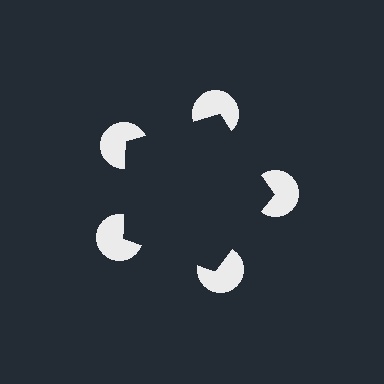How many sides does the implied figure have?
5 sides.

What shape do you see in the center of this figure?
An illusory pentagon — its edges are inferred from the aligned wedge cuts in the pac-man discs, not physically drawn.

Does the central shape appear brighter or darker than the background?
It typically appears slightly darker than the background, even though no actual brightness change is drawn.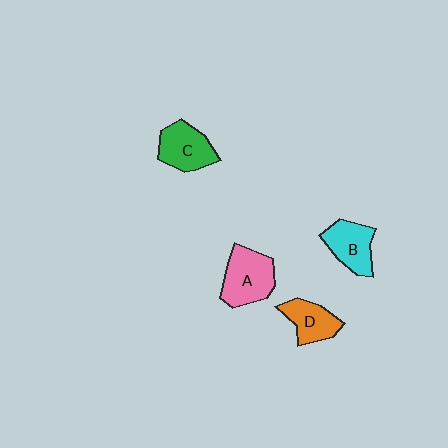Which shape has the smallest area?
Shape D (orange).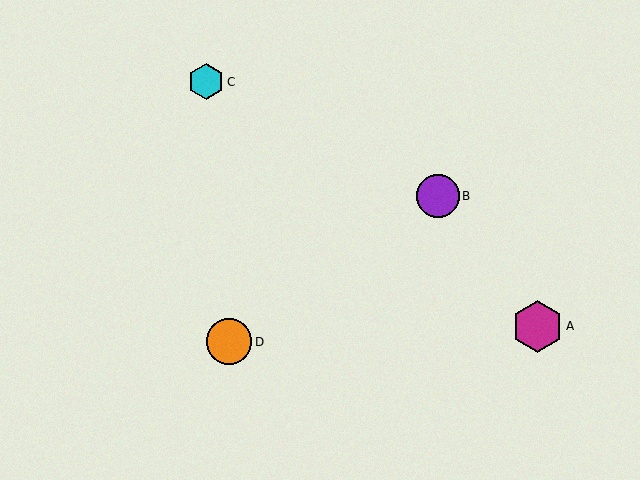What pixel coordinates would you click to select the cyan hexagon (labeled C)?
Click at (206, 82) to select the cyan hexagon C.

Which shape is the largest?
The magenta hexagon (labeled A) is the largest.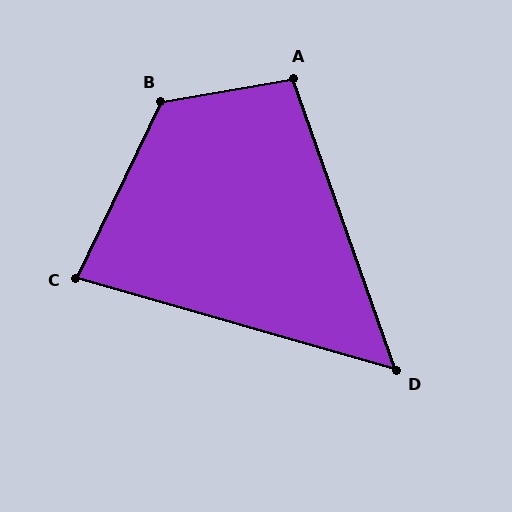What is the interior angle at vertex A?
Approximately 99 degrees (obtuse).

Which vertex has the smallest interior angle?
D, at approximately 54 degrees.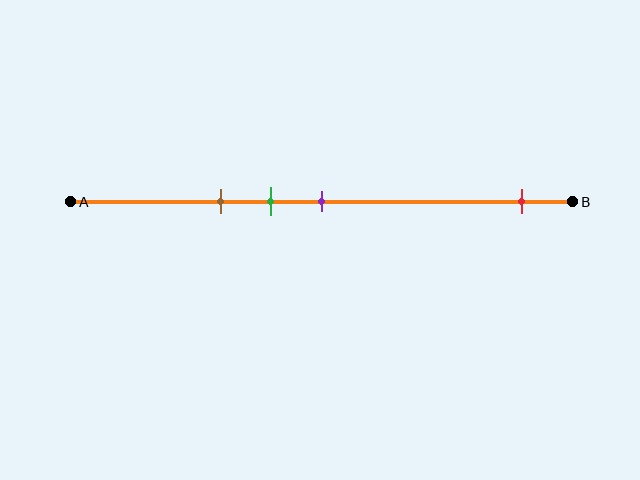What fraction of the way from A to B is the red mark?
The red mark is approximately 90% (0.9) of the way from A to B.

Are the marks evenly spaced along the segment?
No, the marks are not evenly spaced.